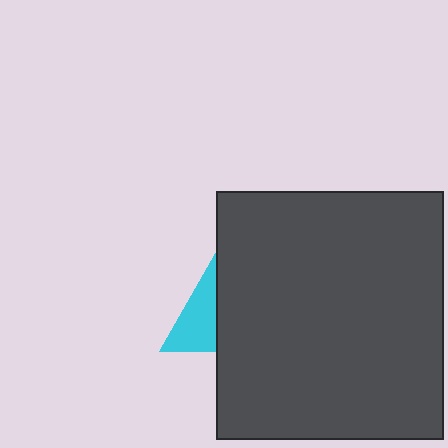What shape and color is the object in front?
The object in front is a dark gray rectangle.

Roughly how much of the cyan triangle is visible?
A small part of it is visible (roughly 43%).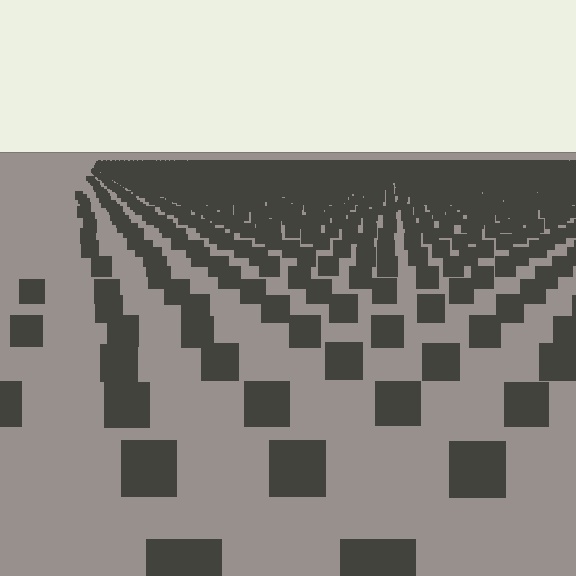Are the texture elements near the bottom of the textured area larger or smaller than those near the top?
Larger. Near the bottom, elements are closer to the viewer and appear at a bigger on-screen size.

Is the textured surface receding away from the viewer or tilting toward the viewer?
The surface is receding away from the viewer. Texture elements get smaller and denser toward the top.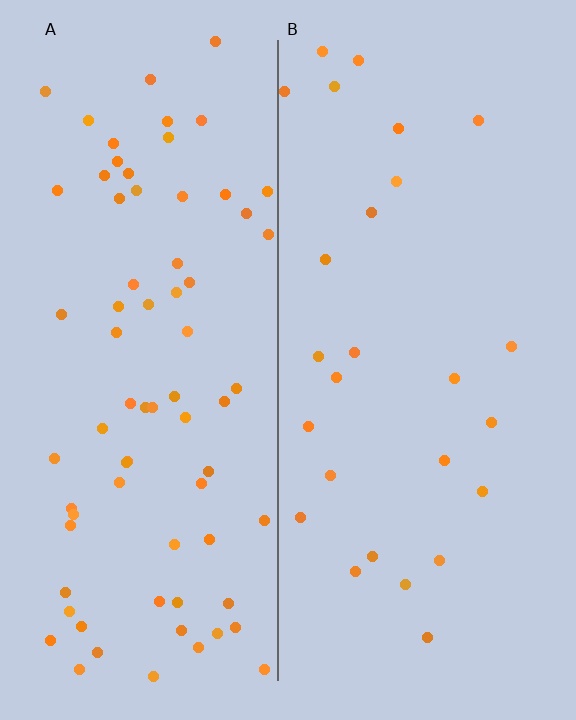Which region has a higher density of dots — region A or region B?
A (the left).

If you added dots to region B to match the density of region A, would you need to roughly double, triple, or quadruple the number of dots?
Approximately triple.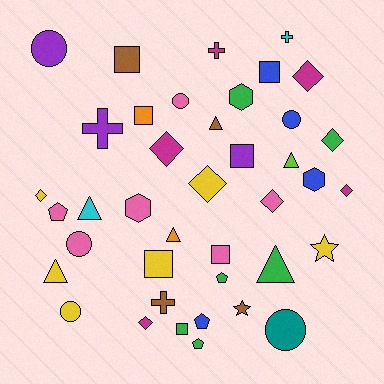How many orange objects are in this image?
There are 2 orange objects.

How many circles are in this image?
There are 6 circles.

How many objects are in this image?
There are 40 objects.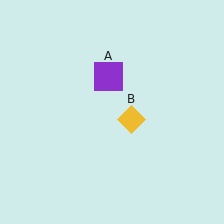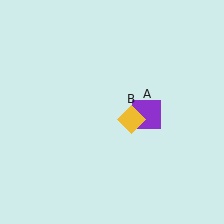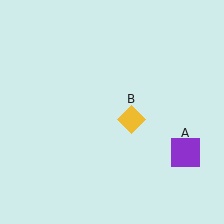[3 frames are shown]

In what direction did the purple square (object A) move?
The purple square (object A) moved down and to the right.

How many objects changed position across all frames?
1 object changed position: purple square (object A).